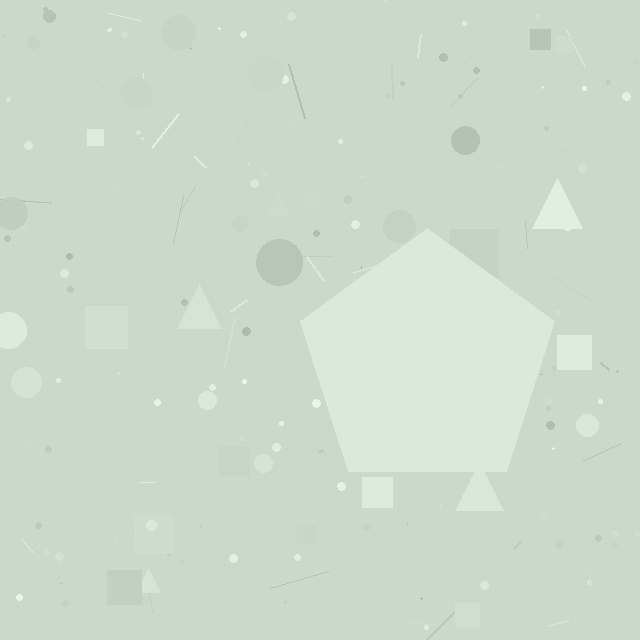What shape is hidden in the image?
A pentagon is hidden in the image.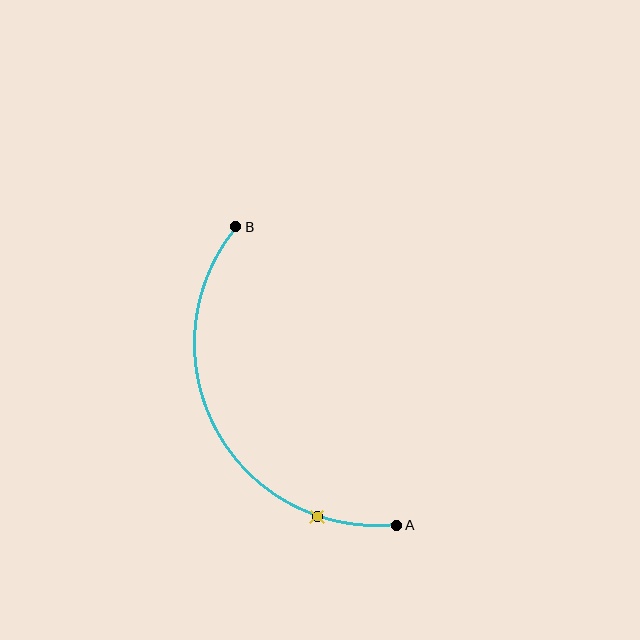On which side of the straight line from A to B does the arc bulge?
The arc bulges to the left of the straight line connecting A and B.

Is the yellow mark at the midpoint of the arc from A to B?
No. The yellow mark lies on the arc but is closer to endpoint A. The arc midpoint would be at the point on the curve equidistant along the arc from both A and B.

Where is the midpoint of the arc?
The arc midpoint is the point on the curve farthest from the straight line joining A and B. It sits to the left of that line.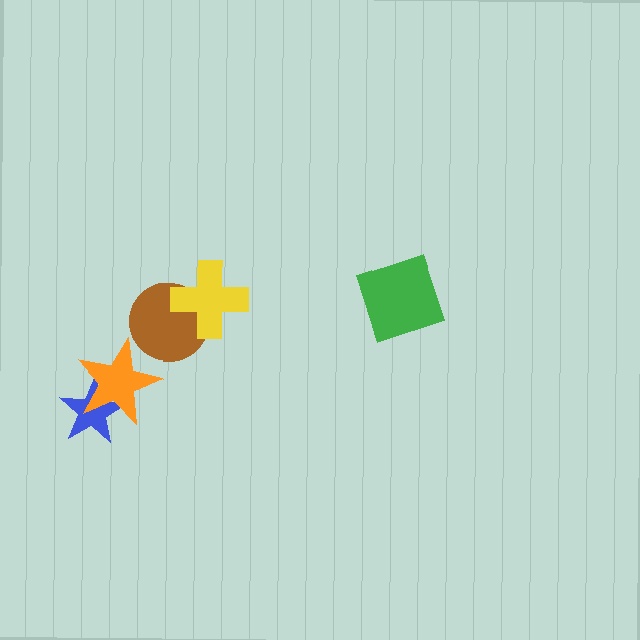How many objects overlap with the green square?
0 objects overlap with the green square.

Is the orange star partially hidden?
No, no other shape covers it.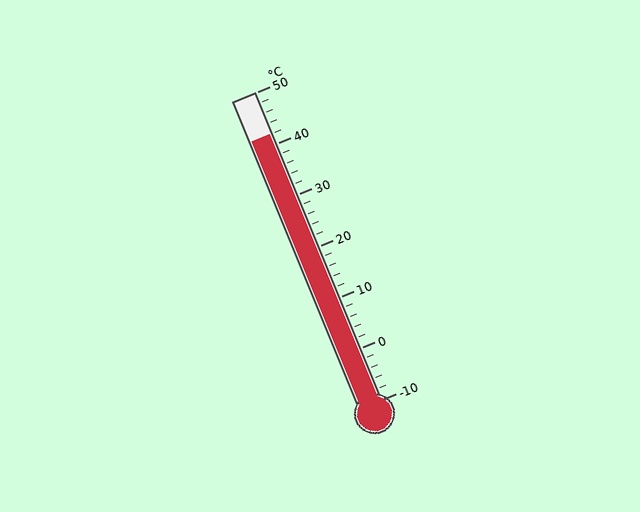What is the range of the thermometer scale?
The thermometer scale ranges from -10°C to 50°C.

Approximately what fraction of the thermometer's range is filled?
The thermometer is filled to approximately 85% of its range.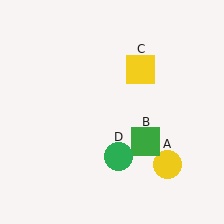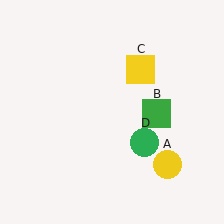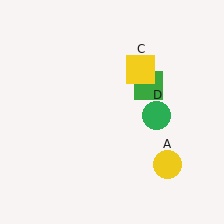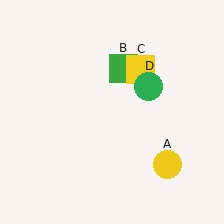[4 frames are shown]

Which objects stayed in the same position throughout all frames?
Yellow circle (object A) and yellow square (object C) remained stationary.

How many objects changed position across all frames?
2 objects changed position: green square (object B), green circle (object D).